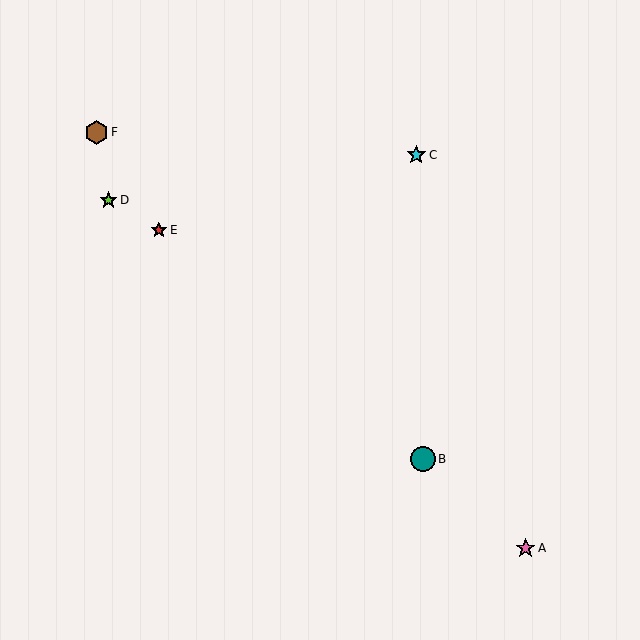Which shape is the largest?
The teal circle (labeled B) is the largest.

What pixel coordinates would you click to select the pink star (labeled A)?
Click at (526, 548) to select the pink star A.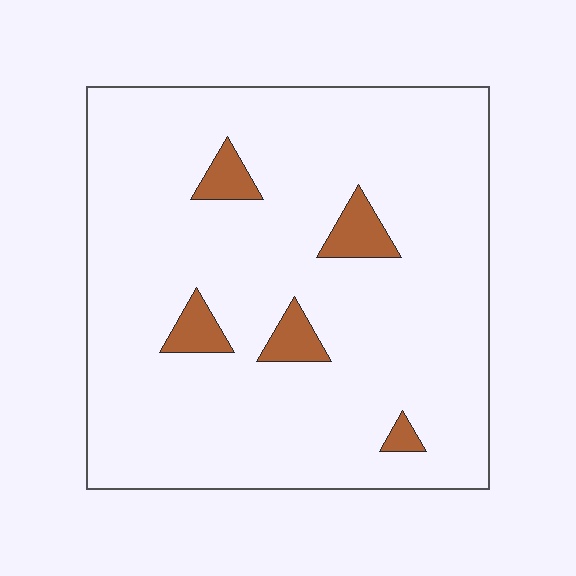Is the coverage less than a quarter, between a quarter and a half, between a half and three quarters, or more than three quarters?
Less than a quarter.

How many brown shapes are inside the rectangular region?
5.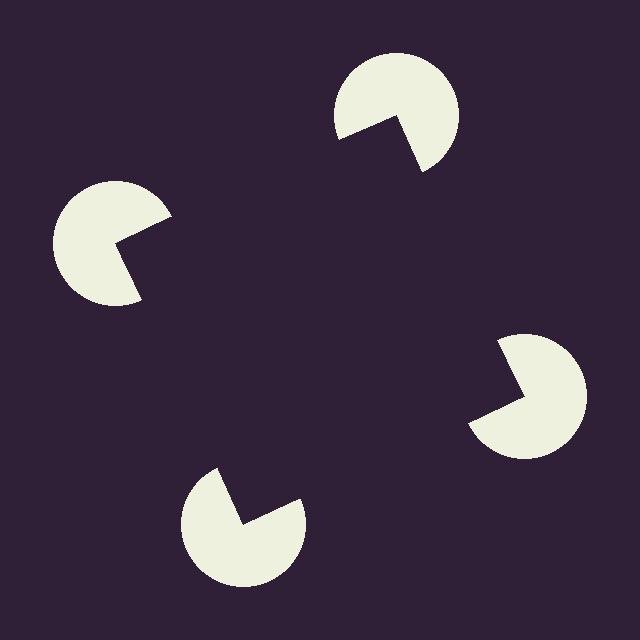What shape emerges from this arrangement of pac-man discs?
An illusory square — its edges are inferred from the aligned wedge cuts in the pac-man discs, not physically drawn.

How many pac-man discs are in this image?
There are 4 — one at each vertex of the illusory square.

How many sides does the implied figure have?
4 sides.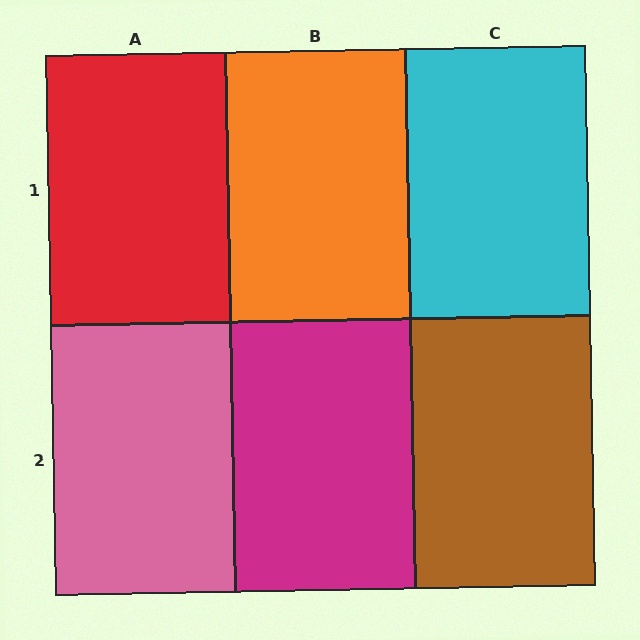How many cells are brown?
1 cell is brown.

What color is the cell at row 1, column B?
Orange.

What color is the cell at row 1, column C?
Cyan.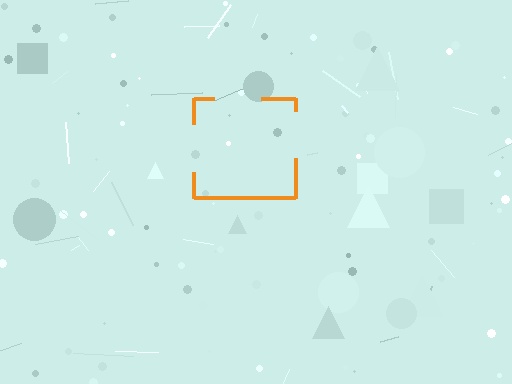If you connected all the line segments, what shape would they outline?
They would outline a square.